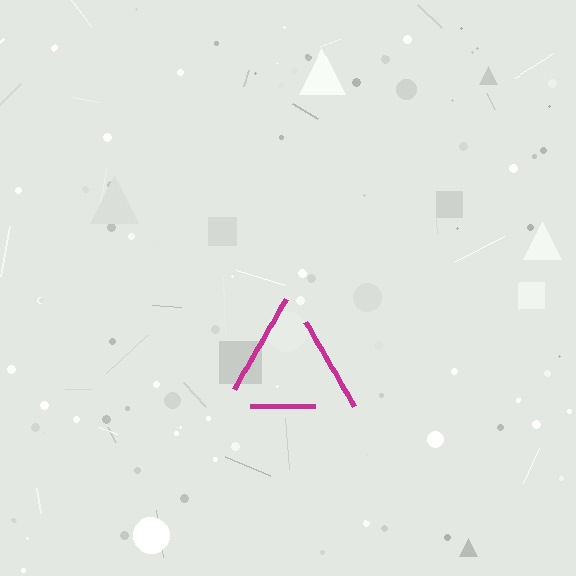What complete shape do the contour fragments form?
The contour fragments form a triangle.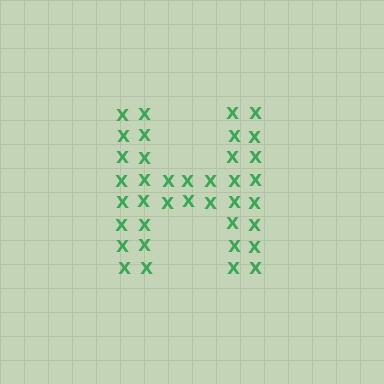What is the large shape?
The large shape is the letter H.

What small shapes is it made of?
It is made of small letter X's.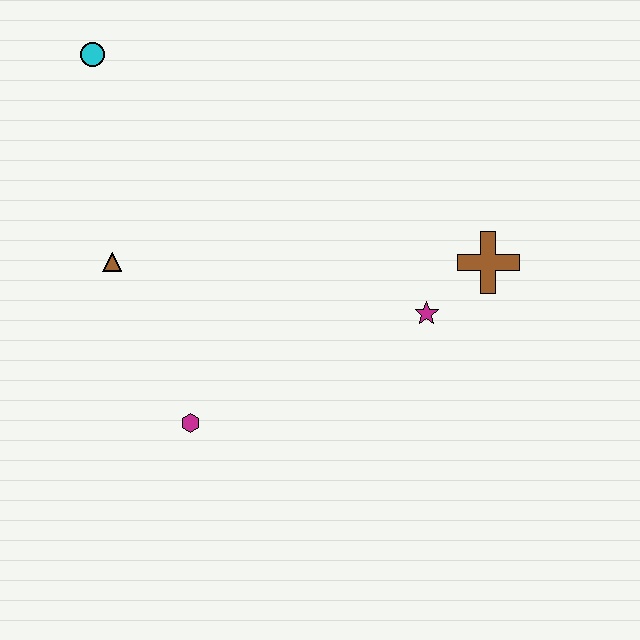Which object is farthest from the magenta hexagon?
The cyan circle is farthest from the magenta hexagon.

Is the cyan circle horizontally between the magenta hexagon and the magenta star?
No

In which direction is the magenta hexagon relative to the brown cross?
The magenta hexagon is to the left of the brown cross.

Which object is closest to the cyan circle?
The brown triangle is closest to the cyan circle.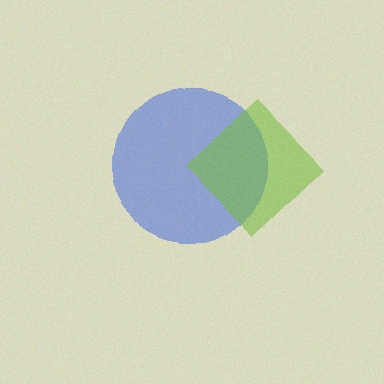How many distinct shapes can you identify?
There are 2 distinct shapes: a blue circle, a lime diamond.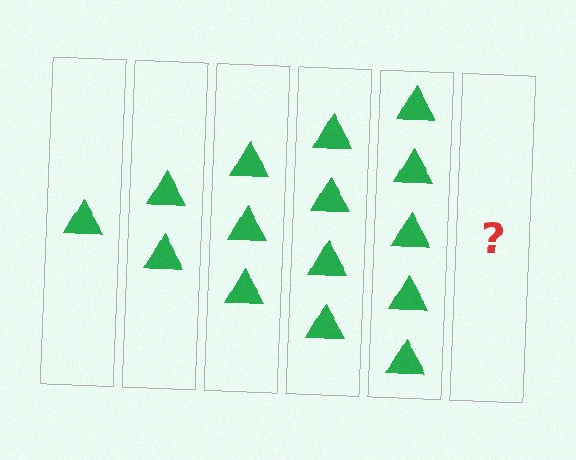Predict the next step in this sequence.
The next step is 6 triangles.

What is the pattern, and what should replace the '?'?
The pattern is that each step adds one more triangle. The '?' should be 6 triangles.